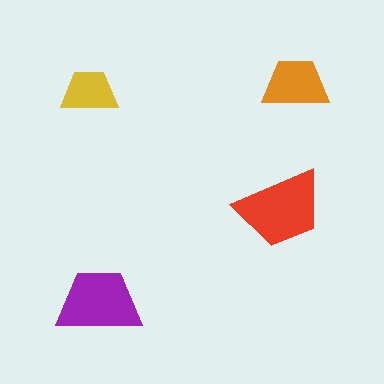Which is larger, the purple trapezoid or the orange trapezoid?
The purple one.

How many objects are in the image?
There are 4 objects in the image.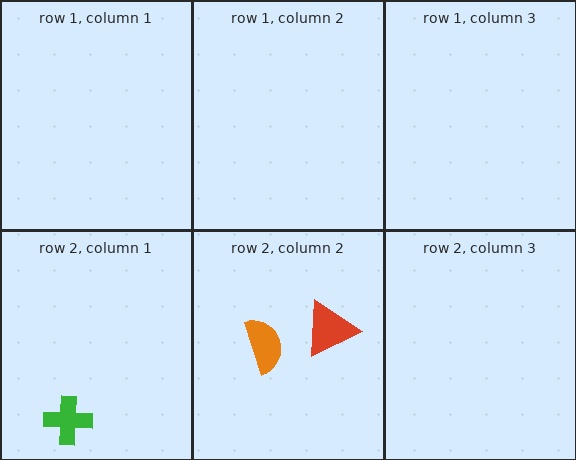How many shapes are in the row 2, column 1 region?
1.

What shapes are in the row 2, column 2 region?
The red triangle, the orange semicircle.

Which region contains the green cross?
The row 2, column 1 region.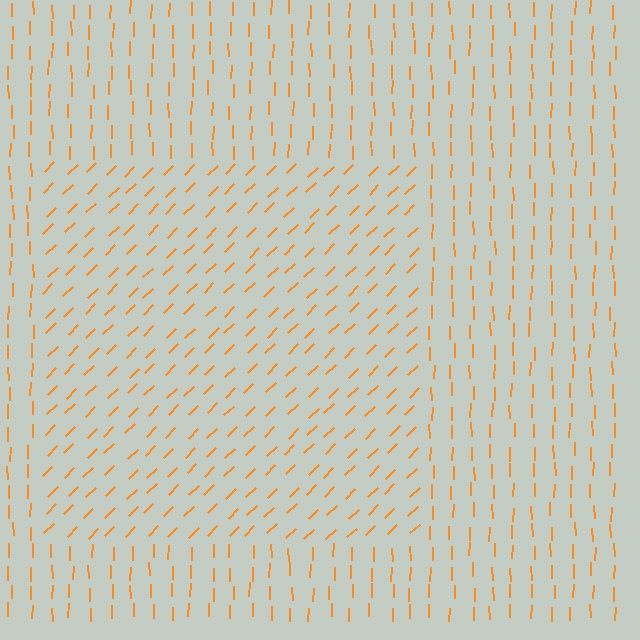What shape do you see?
I see a rectangle.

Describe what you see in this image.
The image is filled with small orange line segments. A rectangle region in the image has lines oriented differently from the surrounding lines, creating a visible texture boundary.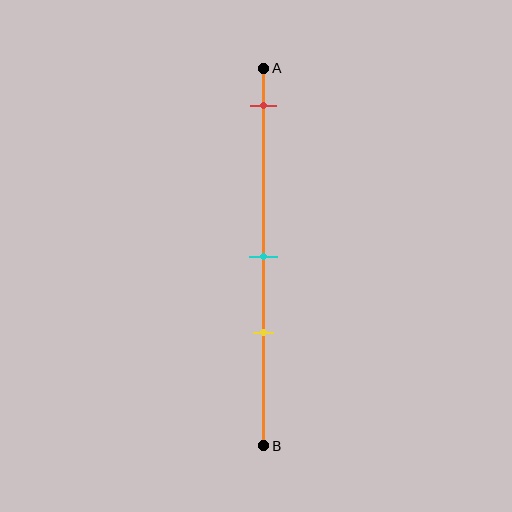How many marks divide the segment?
There are 3 marks dividing the segment.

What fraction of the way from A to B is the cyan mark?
The cyan mark is approximately 50% (0.5) of the way from A to B.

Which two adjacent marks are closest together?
The cyan and yellow marks are the closest adjacent pair.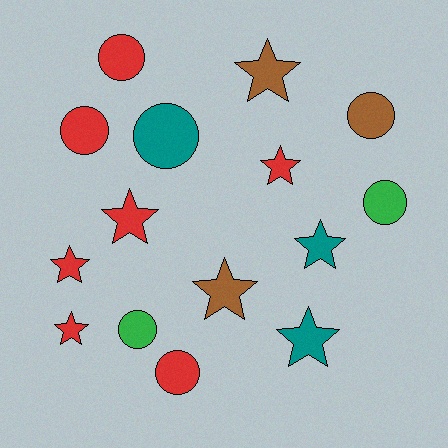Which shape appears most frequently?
Star, with 8 objects.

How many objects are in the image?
There are 15 objects.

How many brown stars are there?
There are 2 brown stars.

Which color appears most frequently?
Red, with 7 objects.